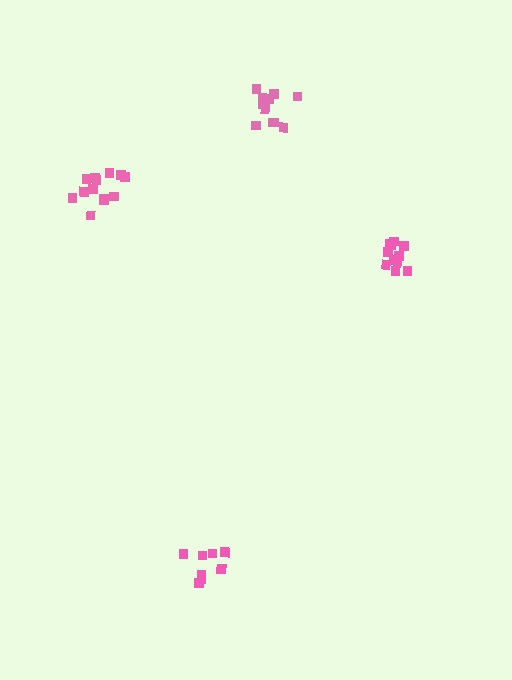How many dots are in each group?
Group 1: 13 dots, Group 2: 11 dots, Group 3: 11 dots, Group 4: 9 dots (44 total).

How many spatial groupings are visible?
There are 4 spatial groupings.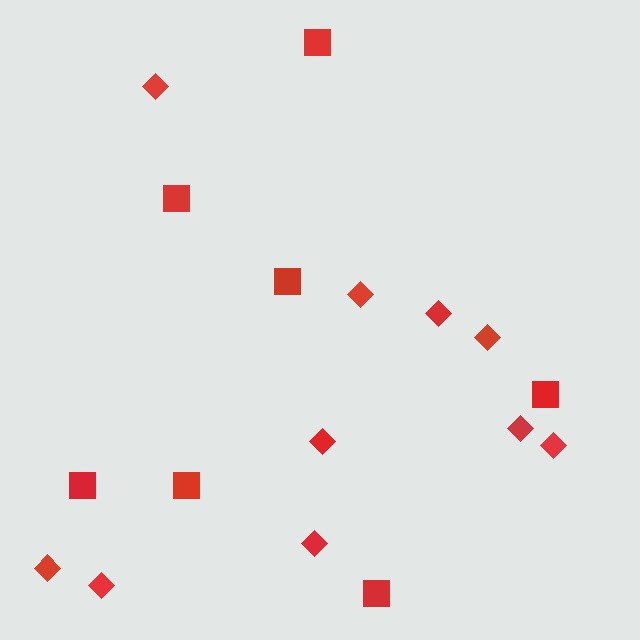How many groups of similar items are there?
There are 2 groups: one group of diamonds (10) and one group of squares (7).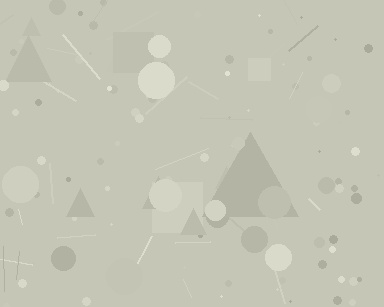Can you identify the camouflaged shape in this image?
The camouflaged shape is a triangle.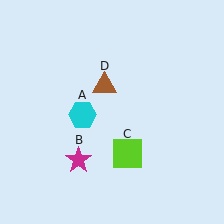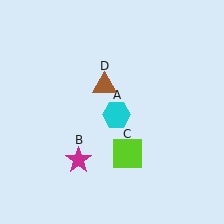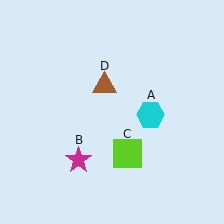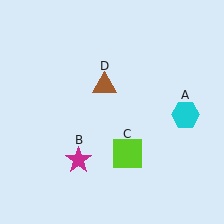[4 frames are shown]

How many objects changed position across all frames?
1 object changed position: cyan hexagon (object A).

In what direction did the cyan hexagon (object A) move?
The cyan hexagon (object A) moved right.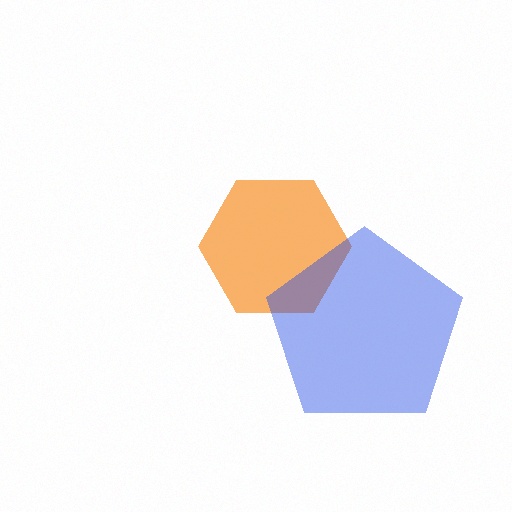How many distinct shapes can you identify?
There are 2 distinct shapes: an orange hexagon, a blue pentagon.